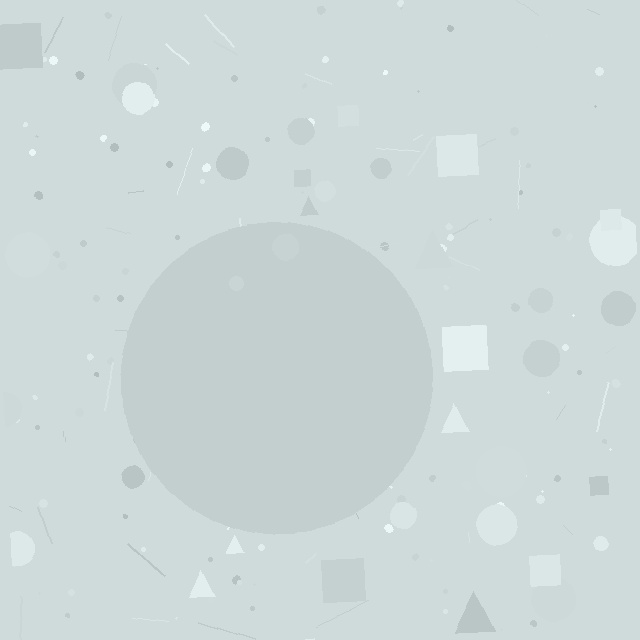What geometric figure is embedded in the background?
A circle is embedded in the background.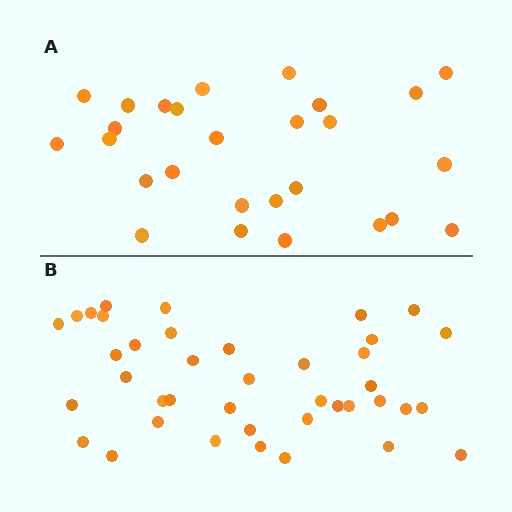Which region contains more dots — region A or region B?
Region B (the bottom region) has more dots.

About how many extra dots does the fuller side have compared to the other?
Region B has approximately 15 more dots than region A.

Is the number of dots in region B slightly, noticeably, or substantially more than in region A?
Region B has substantially more. The ratio is roughly 1.5 to 1.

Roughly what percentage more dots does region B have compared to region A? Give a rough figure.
About 50% more.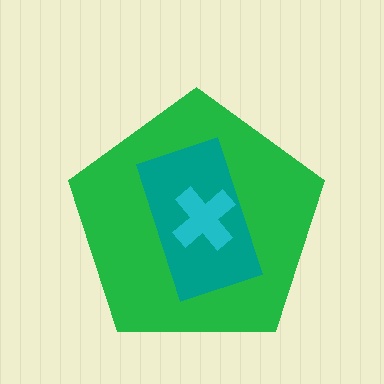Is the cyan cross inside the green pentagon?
Yes.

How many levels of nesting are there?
3.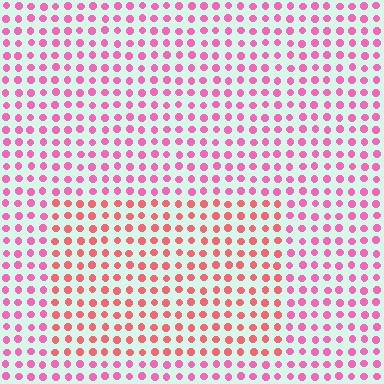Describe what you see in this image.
The image is filled with small pink elements in a uniform arrangement. A rectangle-shaped region is visible where the elements are tinted to a slightly different hue, forming a subtle color boundary.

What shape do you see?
I see a rectangle.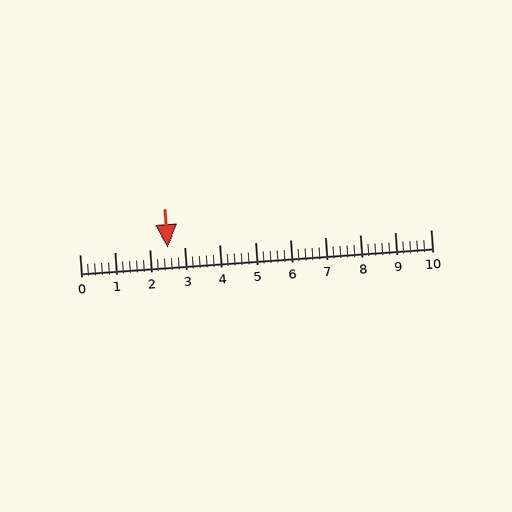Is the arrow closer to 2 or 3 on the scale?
The arrow is closer to 3.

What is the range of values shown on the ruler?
The ruler shows values from 0 to 10.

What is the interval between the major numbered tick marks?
The major tick marks are spaced 1 units apart.